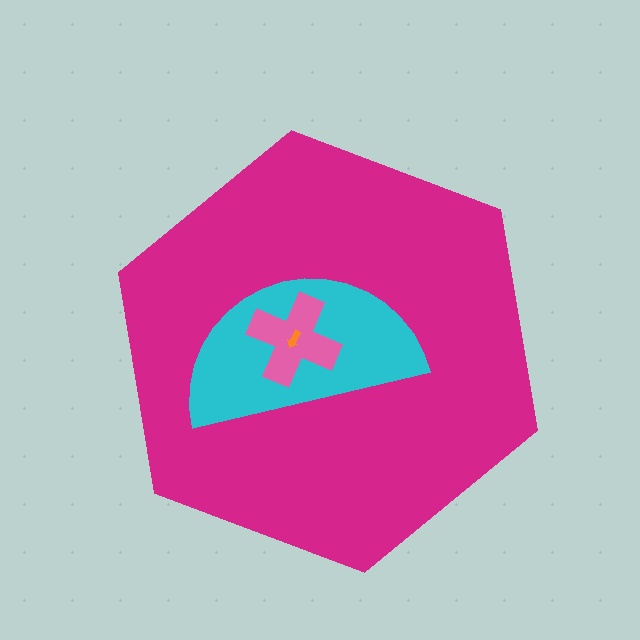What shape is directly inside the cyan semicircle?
The pink cross.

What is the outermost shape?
The magenta hexagon.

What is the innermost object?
The orange arrow.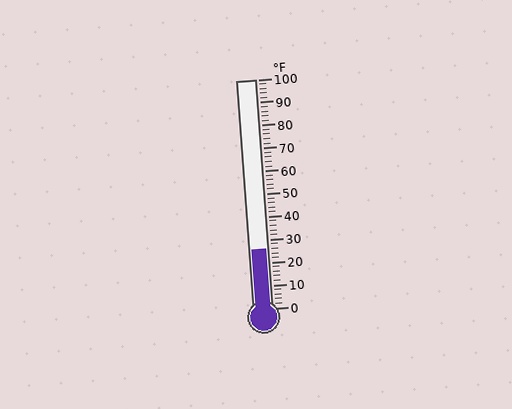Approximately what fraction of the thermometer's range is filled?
The thermometer is filled to approximately 25% of its range.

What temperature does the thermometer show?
The thermometer shows approximately 26°F.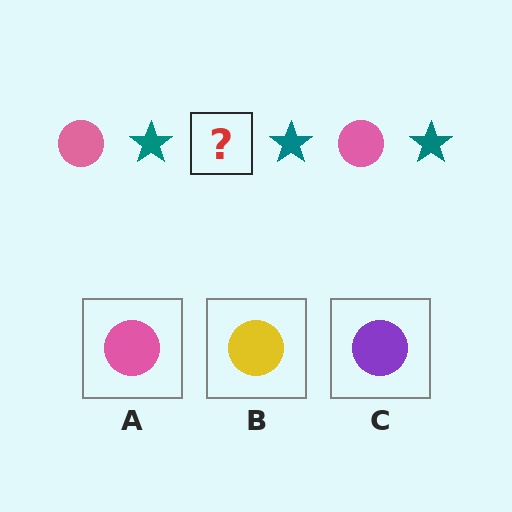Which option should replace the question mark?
Option A.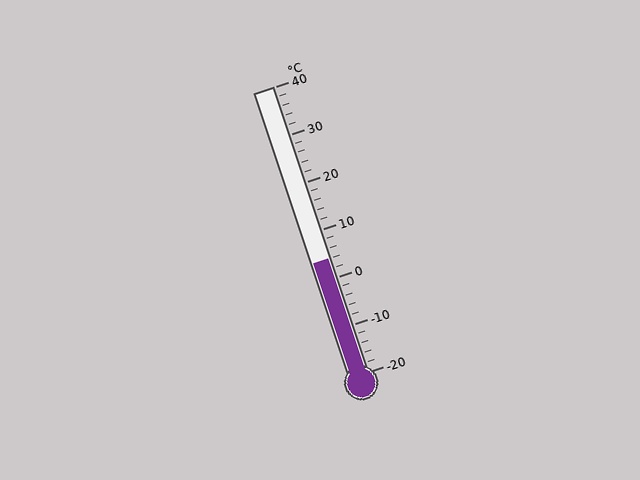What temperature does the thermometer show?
The thermometer shows approximately 4°C.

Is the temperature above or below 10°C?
The temperature is below 10°C.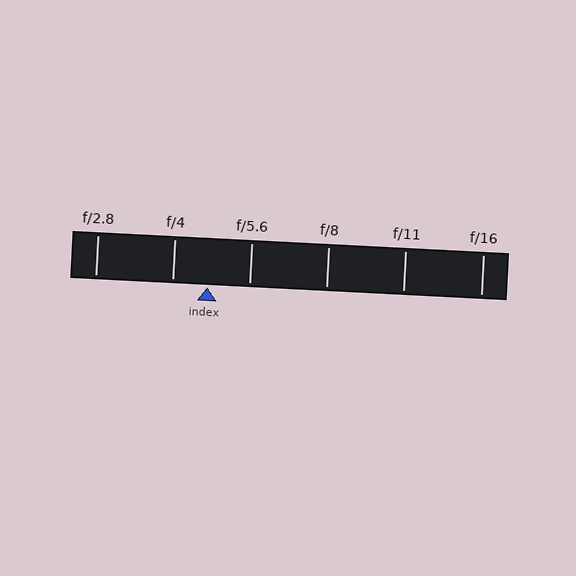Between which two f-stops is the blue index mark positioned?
The index mark is between f/4 and f/5.6.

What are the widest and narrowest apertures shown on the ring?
The widest aperture shown is f/2.8 and the narrowest is f/16.